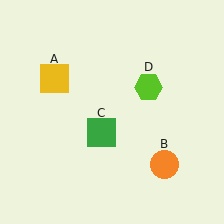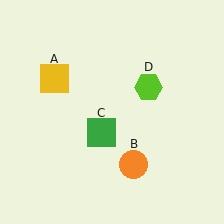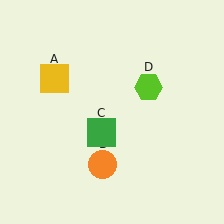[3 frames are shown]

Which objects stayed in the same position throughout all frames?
Yellow square (object A) and green square (object C) and lime hexagon (object D) remained stationary.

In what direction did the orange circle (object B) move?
The orange circle (object B) moved left.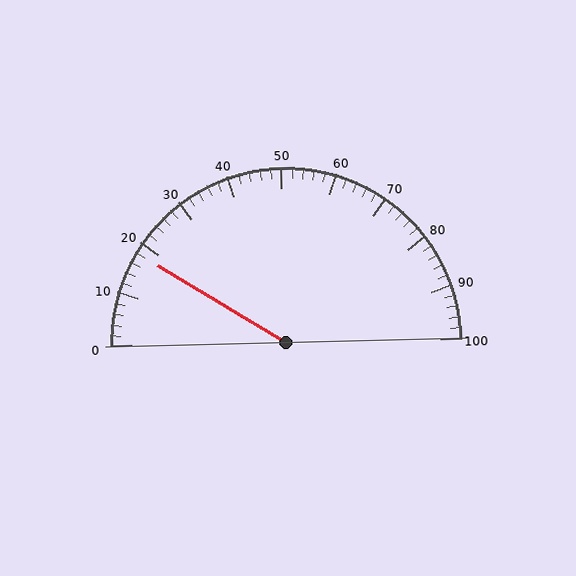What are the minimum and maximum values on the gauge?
The gauge ranges from 0 to 100.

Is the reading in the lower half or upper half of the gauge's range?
The reading is in the lower half of the range (0 to 100).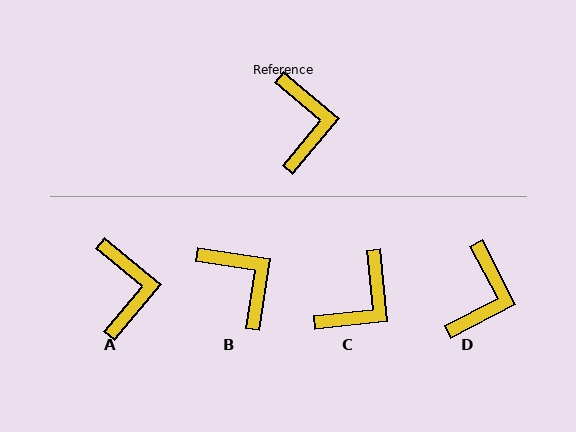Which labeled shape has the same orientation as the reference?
A.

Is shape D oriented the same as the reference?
No, it is off by about 23 degrees.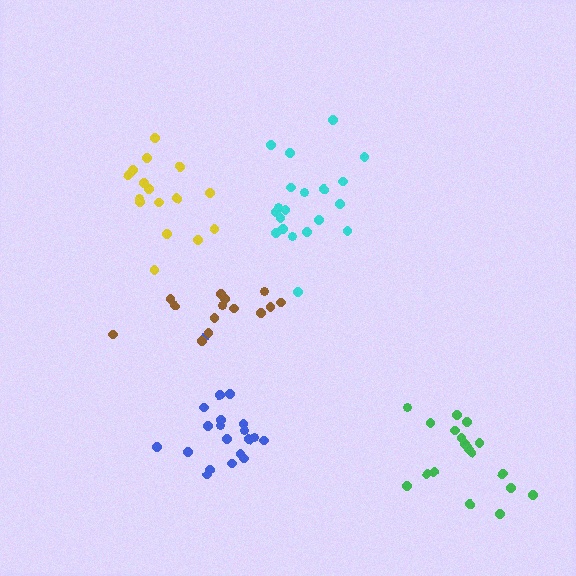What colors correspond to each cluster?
The clusters are colored: blue, brown, green, cyan, yellow.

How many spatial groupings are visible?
There are 5 spatial groupings.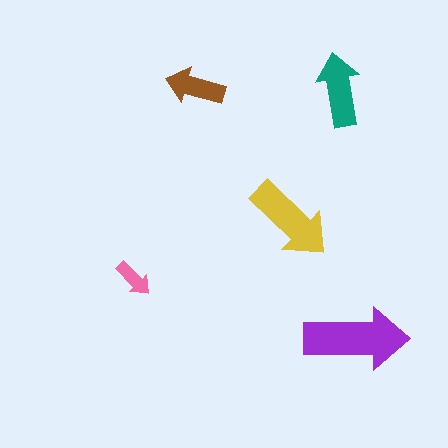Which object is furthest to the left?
The pink arrow is leftmost.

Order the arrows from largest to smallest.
the purple one, the yellow one, the teal one, the brown one, the pink one.